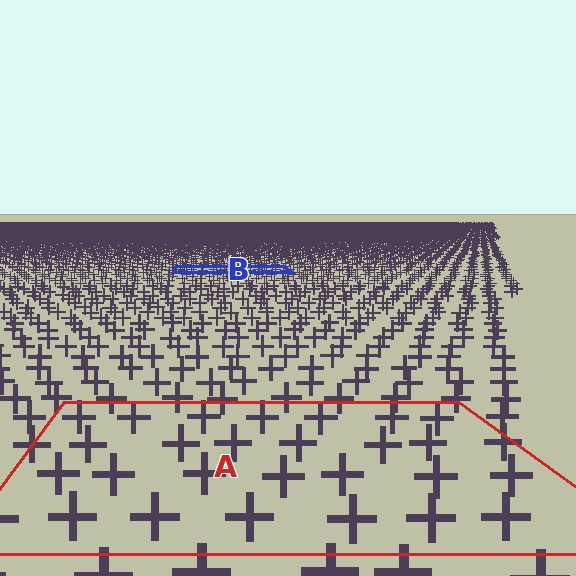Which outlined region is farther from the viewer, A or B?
Region B is farther from the viewer — the texture elements inside it appear smaller and more densely packed.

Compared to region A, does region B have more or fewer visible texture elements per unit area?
Region B has more texture elements per unit area — they are packed more densely because it is farther away.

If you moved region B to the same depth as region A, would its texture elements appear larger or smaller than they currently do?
They would appear larger. At a closer depth, the same texture elements are projected at a bigger on-screen size.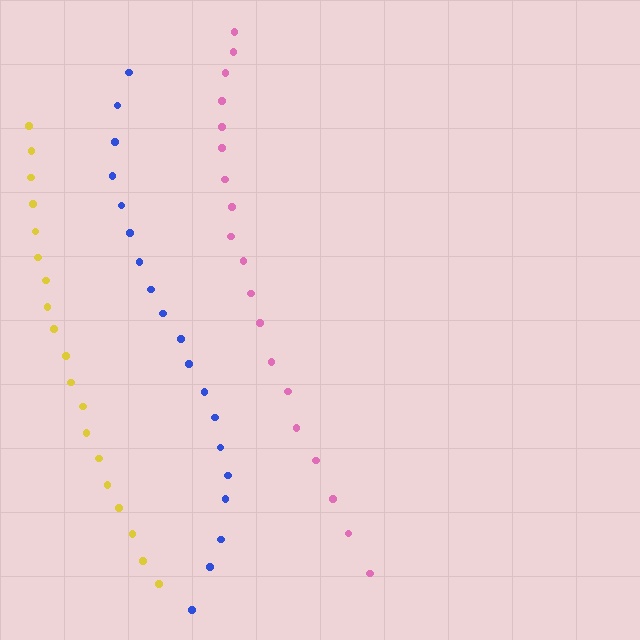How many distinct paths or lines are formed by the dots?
There are 3 distinct paths.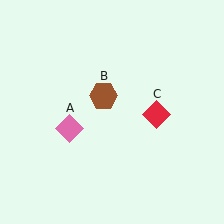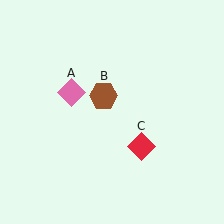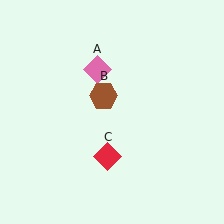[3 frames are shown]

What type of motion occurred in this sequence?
The pink diamond (object A), red diamond (object C) rotated clockwise around the center of the scene.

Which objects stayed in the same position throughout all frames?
Brown hexagon (object B) remained stationary.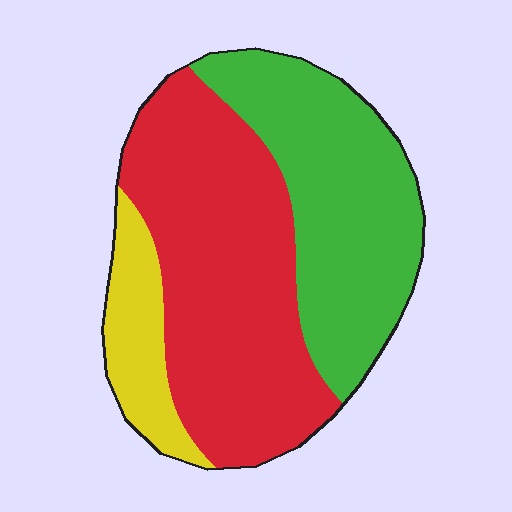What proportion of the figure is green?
Green covers around 40% of the figure.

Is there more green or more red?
Red.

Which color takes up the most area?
Red, at roughly 50%.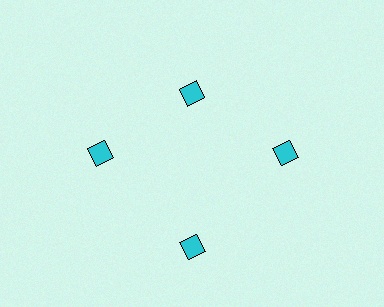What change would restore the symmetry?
The symmetry would be restored by moving it outward, back onto the ring so that all 4 diamonds sit at equal angles and equal distance from the center.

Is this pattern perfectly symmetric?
No. The 4 cyan diamonds are arranged in a ring, but one element near the 12 o'clock position is pulled inward toward the center, breaking the 4-fold rotational symmetry.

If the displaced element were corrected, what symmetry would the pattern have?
It would have 4-fold rotational symmetry — the pattern would map onto itself every 90 degrees.